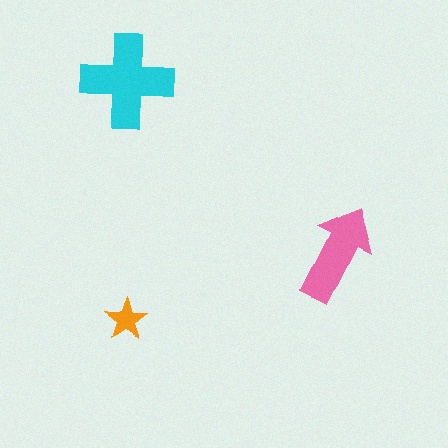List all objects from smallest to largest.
The orange star, the pink arrow, the cyan cross.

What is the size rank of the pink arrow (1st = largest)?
2nd.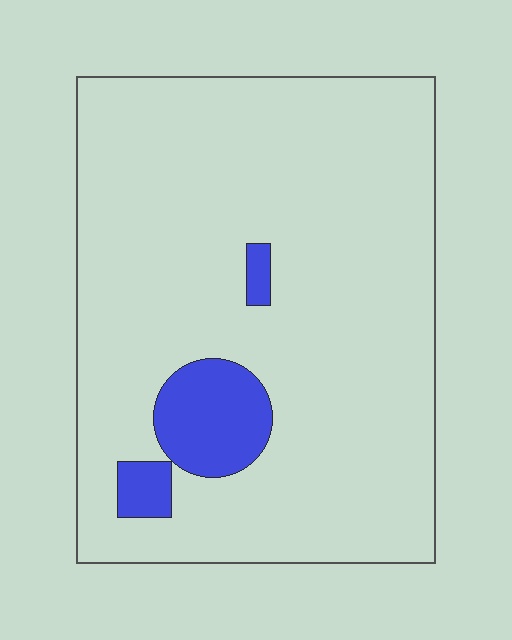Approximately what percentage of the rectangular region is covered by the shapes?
Approximately 10%.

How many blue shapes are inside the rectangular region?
3.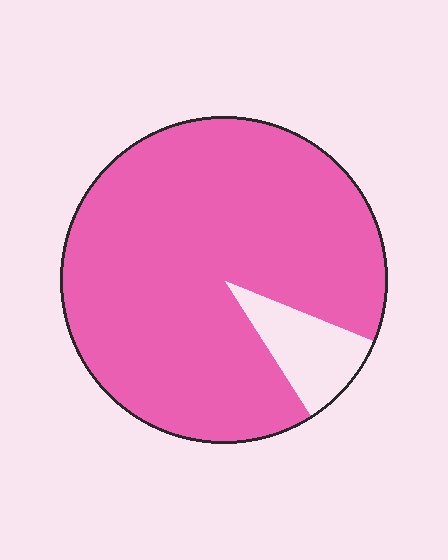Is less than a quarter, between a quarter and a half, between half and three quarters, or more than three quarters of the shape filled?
More than three quarters.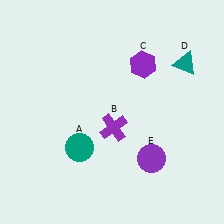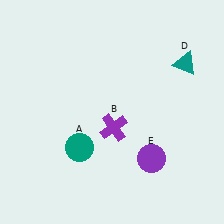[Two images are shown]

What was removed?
The purple hexagon (C) was removed in Image 2.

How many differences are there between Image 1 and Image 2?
There is 1 difference between the two images.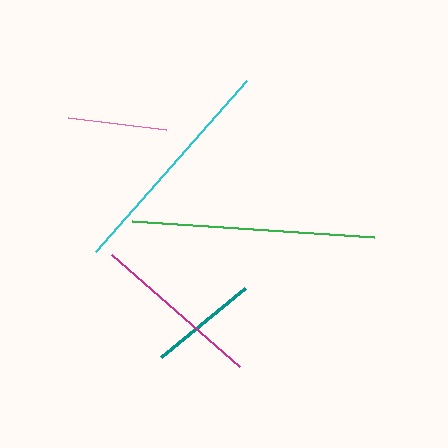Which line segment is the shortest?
The pink line is the shortest at approximately 99 pixels.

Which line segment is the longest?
The green line is the longest at approximately 242 pixels.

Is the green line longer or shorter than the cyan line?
The green line is longer than the cyan line.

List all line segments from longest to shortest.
From longest to shortest: green, cyan, magenta, teal, pink.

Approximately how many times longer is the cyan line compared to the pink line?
The cyan line is approximately 2.3 times the length of the pink line.